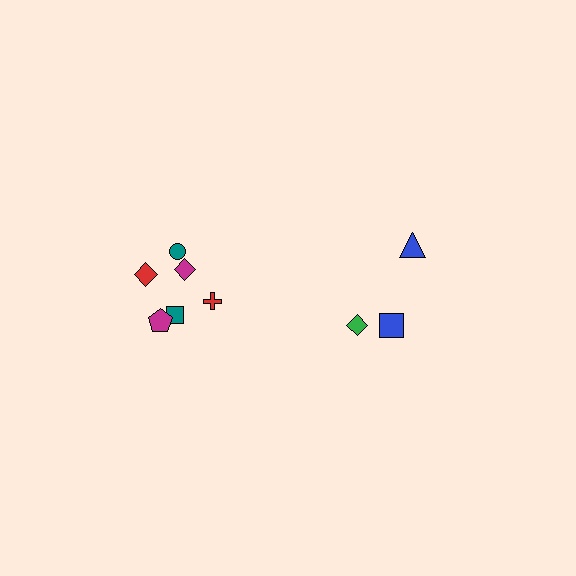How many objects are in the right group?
There are 3 objects.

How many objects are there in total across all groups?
There are 9 objects.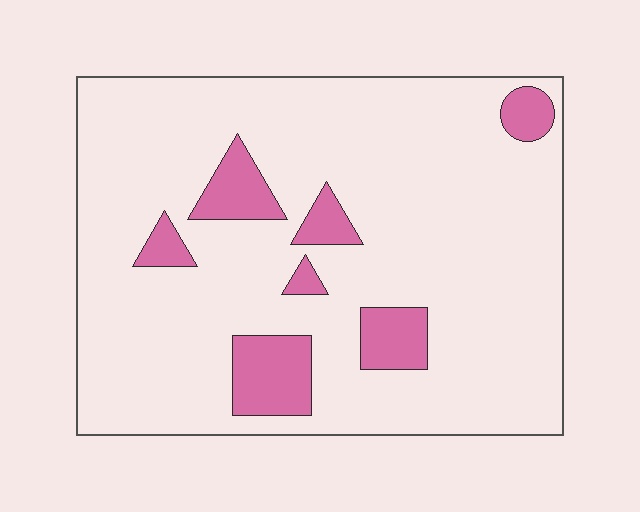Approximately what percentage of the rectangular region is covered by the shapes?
Approximately 15%.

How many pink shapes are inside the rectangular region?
7.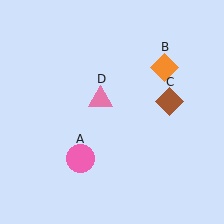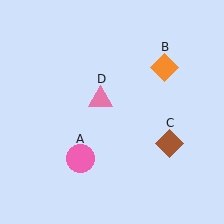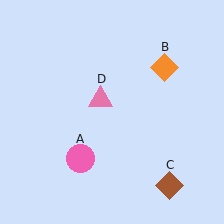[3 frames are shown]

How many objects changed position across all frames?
1 object changed position: brown diamond (object C).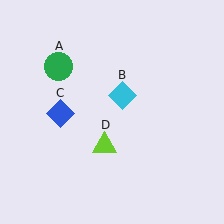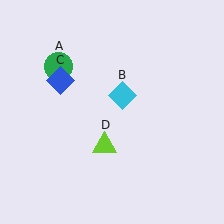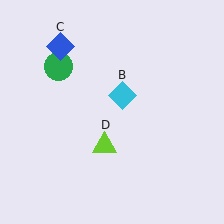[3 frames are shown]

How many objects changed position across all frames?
1 object changed position: blue diamond (object C).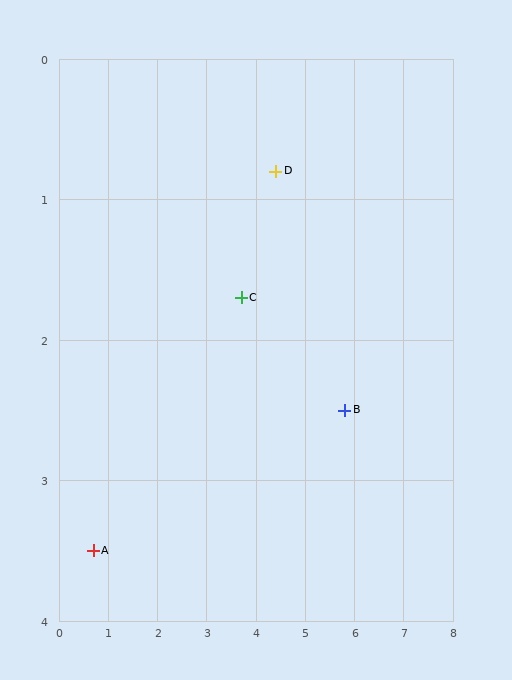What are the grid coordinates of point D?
Point D is at approximately (4.4, 0.8).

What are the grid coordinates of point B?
Point B is at approximately (5.8, 2.5).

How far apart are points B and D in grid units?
Points B and D are about 2.2 grid units apart.